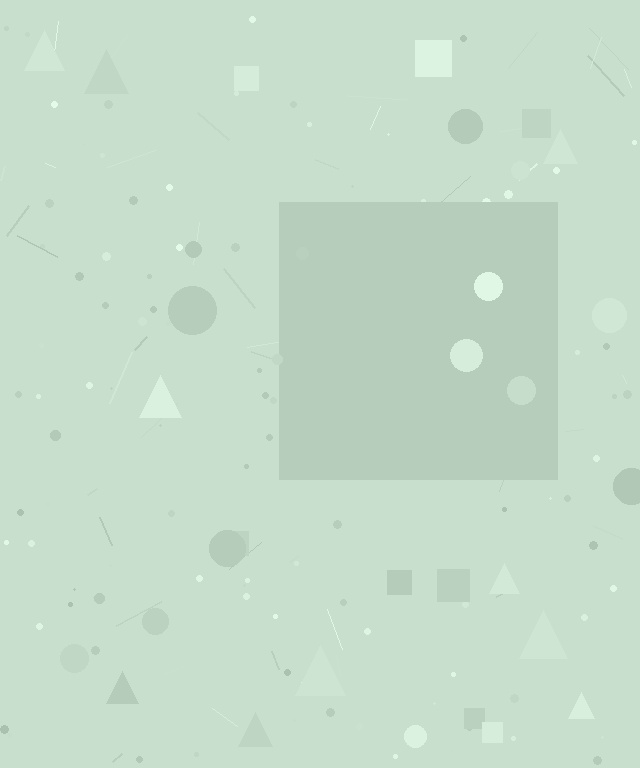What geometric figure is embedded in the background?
A square is embedded in the background.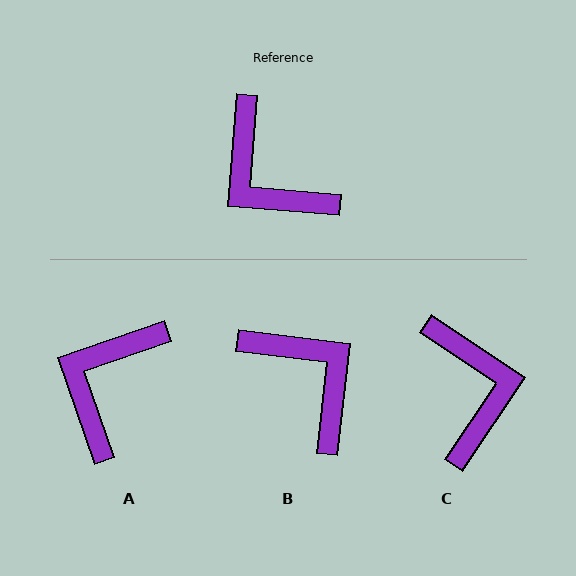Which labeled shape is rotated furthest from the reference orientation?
B, about 178 degrees away.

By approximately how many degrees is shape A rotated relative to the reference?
Approximately 66 degrees clockwise.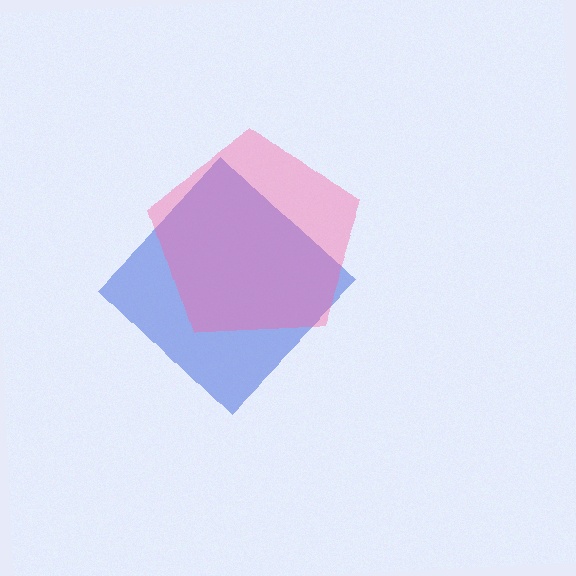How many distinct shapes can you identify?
There are 2 distinct shapes: a blue diamond, a pink pentagon.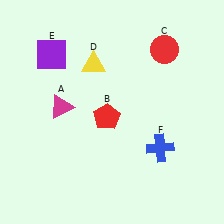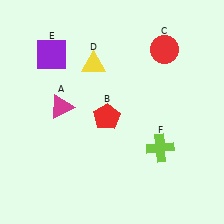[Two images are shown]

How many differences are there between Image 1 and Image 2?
There is 1 difference between the two images.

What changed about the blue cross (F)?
In Image 1, F is blue. In Image 2, it changed to lime.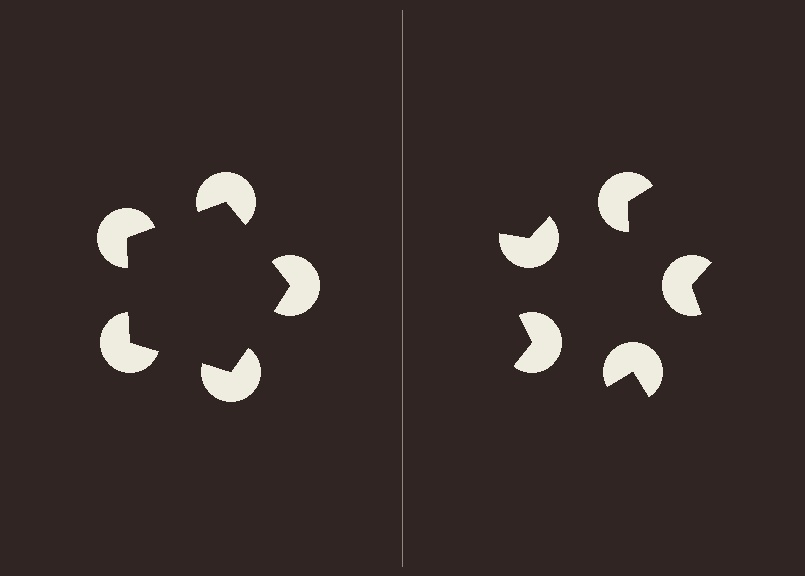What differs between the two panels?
The pac-man discs are positioned identically on both sides; only the wedge orientations differ. On the left they align to a pentagon; on the right they are misaligned.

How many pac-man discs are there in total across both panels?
10 — 5 on each side.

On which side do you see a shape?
An illusory pentagon appears on the left side. On the right side the wedge cuts are rotated, so no coherent shape forms.